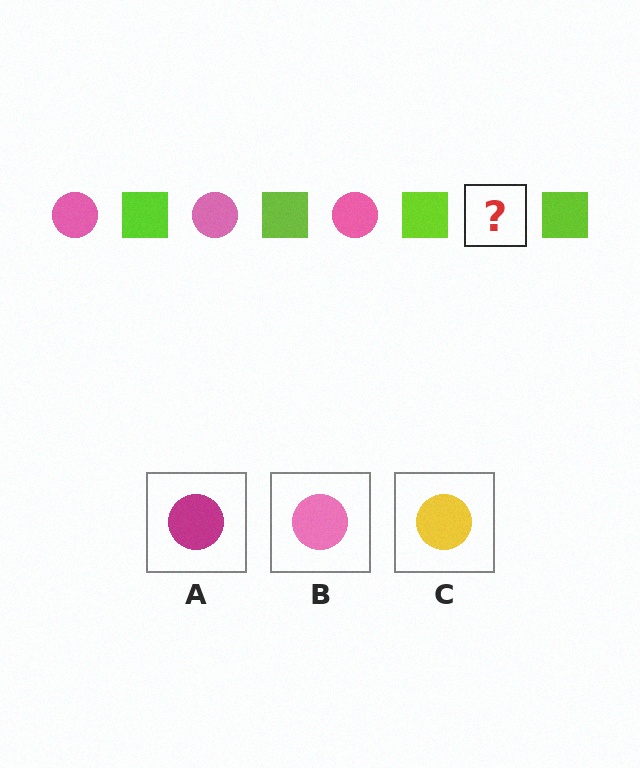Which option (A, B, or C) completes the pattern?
B.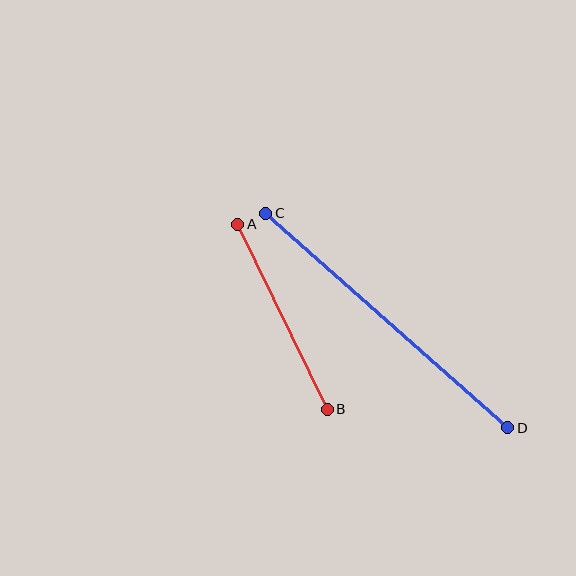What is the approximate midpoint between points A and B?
The midpoint is at approximately (283, 317) pixels.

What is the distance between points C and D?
The distance is approximately 323 pixels.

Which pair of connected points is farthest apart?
Points C and D are farthest apart.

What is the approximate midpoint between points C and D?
The midpoint is at approximately (387, 320) pixels.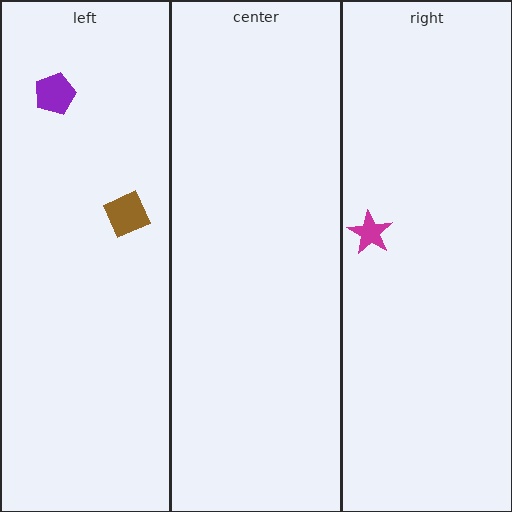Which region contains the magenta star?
The right region.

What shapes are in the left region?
The brown square, the purple pentagon.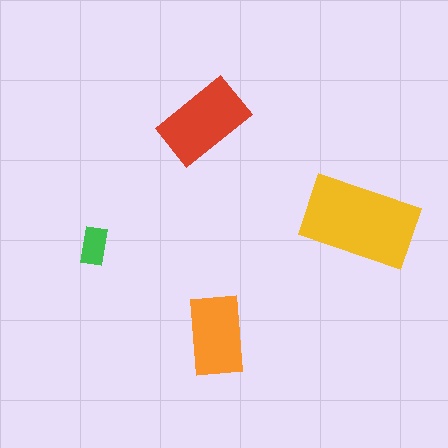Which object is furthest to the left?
The green rectangle is leftmost.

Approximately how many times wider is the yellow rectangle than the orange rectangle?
About 1.5 times wider.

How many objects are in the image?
There are 4 objects in the image.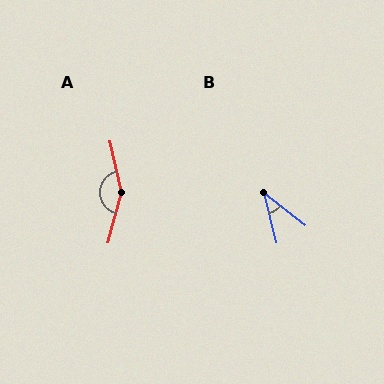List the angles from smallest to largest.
B (38°), A (153°).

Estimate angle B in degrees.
Approximately 38 degrees.